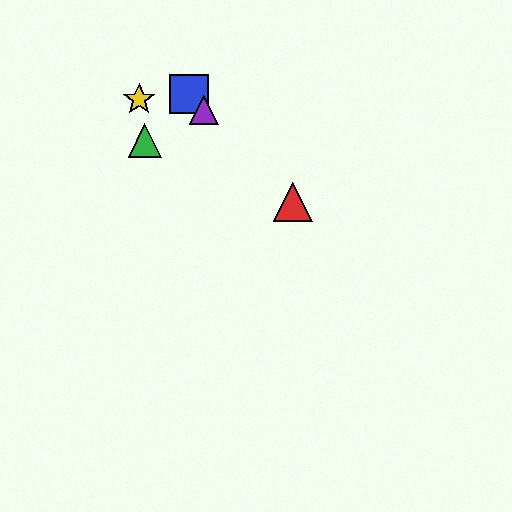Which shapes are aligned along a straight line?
The red triangle, the blue square, the purple triangle are aligned along a straight line.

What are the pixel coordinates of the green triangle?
The green triangle is at (145, 141).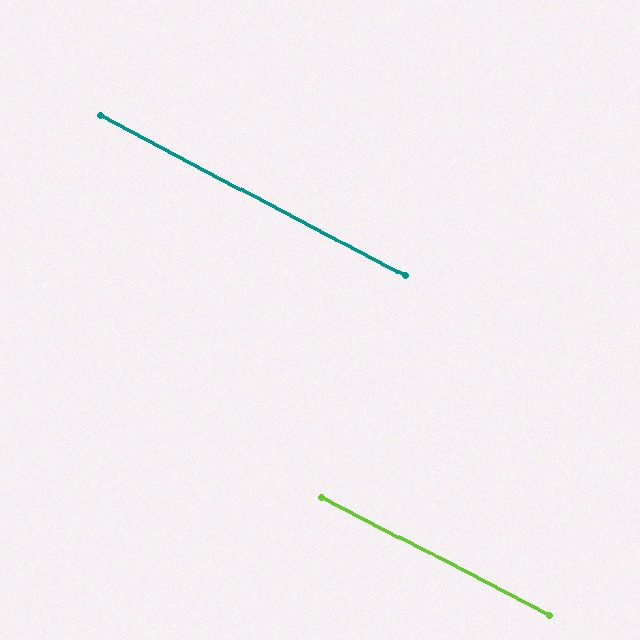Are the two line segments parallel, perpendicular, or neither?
Parallel — their directions differ by only 0.4°.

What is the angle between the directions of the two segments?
Approximately 0 degrees.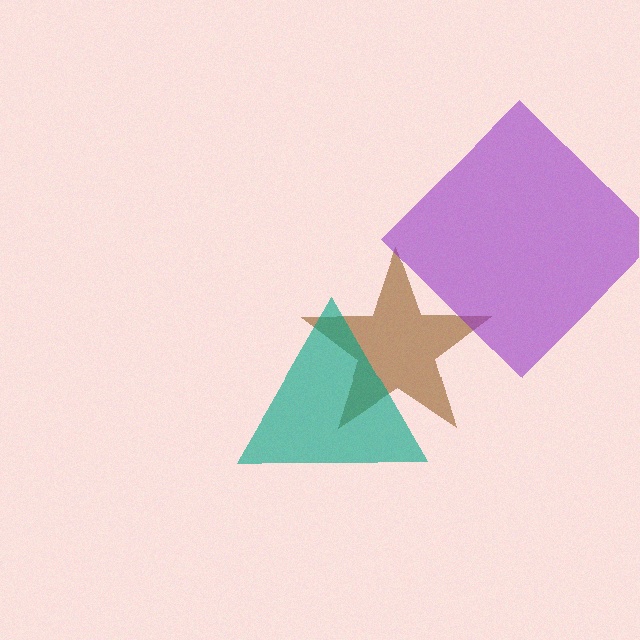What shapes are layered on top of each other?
The layered shapes are: a brown star, a purple diamond, a teal triangle.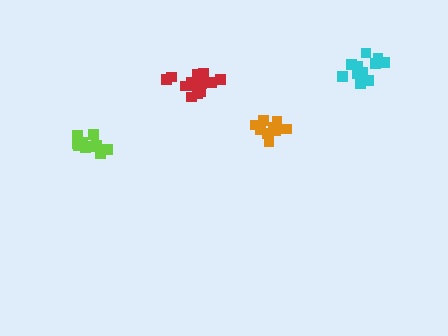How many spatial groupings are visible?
There are 4 spatial groupings.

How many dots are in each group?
Group 1: 10 dots, Group 2: 10 dots, Group 3: 14 dots, Group 4: 12 dots (46 total).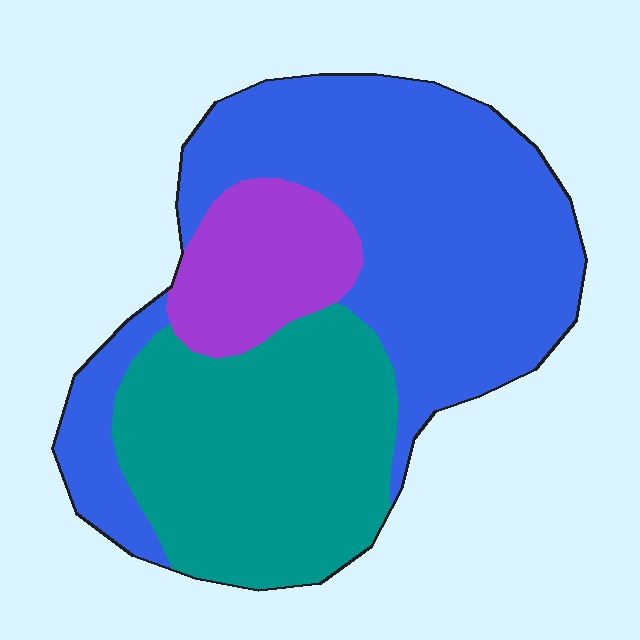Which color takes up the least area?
Purple, at roughly 15%.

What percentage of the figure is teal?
Teal covers around 35% of the figure.